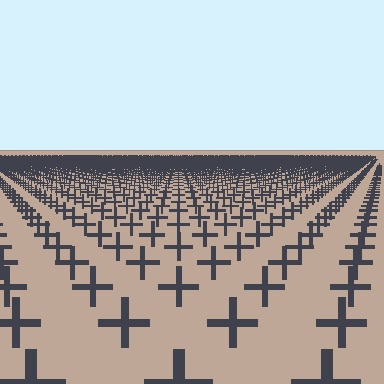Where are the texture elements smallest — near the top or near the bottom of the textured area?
Near the top.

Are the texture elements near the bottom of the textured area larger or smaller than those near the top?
Larger. Near the bottom, elements are closer to the viewer and appear at a bigger on-screen size.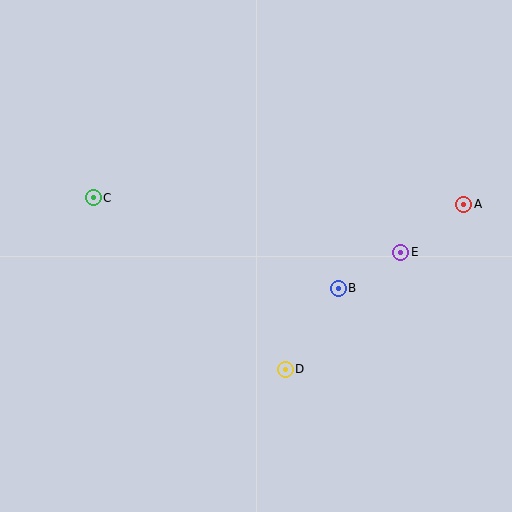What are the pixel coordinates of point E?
Point E is at (401, 252).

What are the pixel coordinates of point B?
Point B is at (338, 288).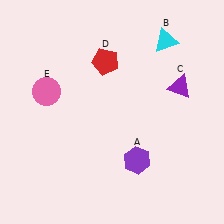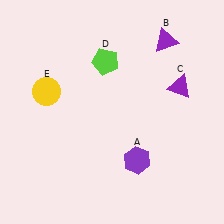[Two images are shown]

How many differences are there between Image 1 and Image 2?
There are 3 differences between the two images.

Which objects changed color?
B changed from cyan to purple. D changed from red to lime. E changed from pink to yellow.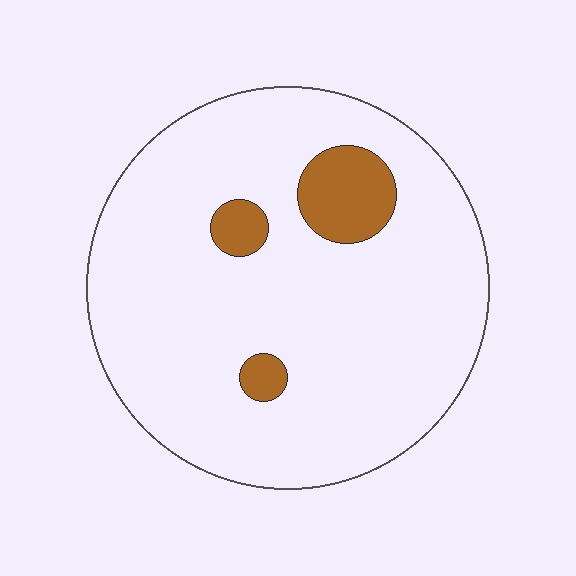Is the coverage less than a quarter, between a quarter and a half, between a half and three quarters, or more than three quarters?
Less than a quarter.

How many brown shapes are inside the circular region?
3.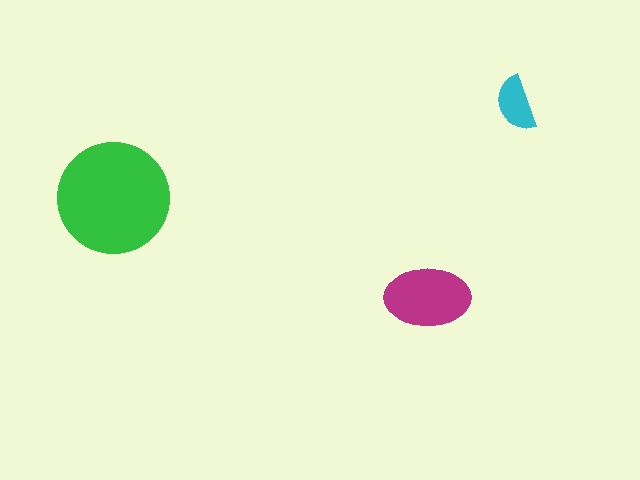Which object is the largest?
The green circle.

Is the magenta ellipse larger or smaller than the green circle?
Smaller.